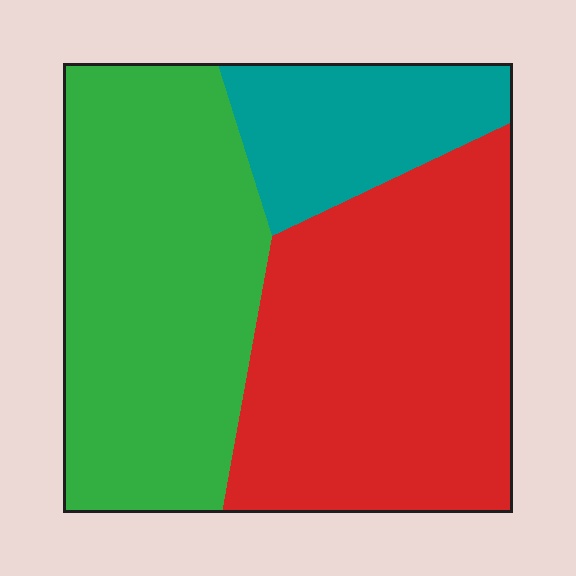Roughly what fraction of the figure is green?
Green takes up about two fifths (2/5) of the figure.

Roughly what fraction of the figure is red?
Red covers roughly 45% of the figure.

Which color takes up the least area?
Teal, at roughly 15%.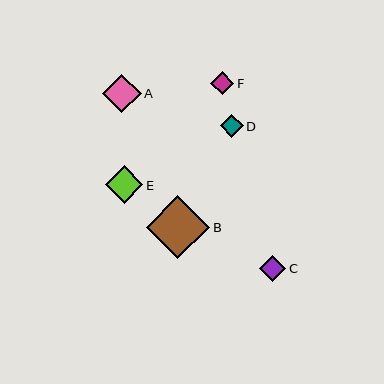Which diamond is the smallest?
Diamond F is the smallest with a size of approximately 23 pixels.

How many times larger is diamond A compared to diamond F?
Diamond A is approximately 1.7 times the size of diamond F.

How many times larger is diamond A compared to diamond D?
Diamond A is approximately 1.6 times the size of diamond D.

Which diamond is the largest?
Diamond B is the largest with a size of approximately 63 pixels.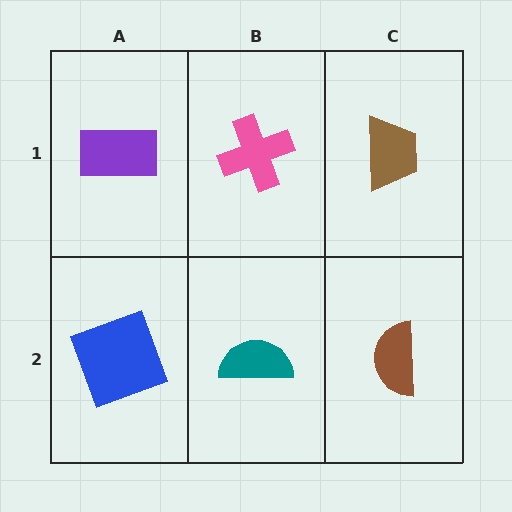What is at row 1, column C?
A brown trapezoid.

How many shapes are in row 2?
3 shapes.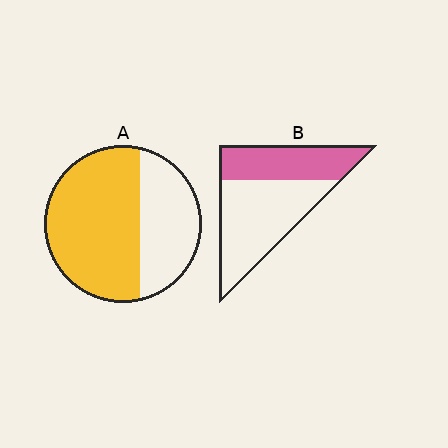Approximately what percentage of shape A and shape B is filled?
A is approximately 65% and B is approximately 40%.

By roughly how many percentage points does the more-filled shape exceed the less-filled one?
By roughly 25 percentage points (A over B).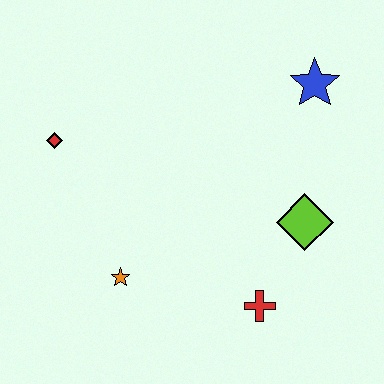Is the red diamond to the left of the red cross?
Yes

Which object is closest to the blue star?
The lime diamond is closest to the blue star.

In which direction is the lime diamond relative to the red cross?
The lime diamond is above the red cross.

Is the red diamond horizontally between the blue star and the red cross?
No